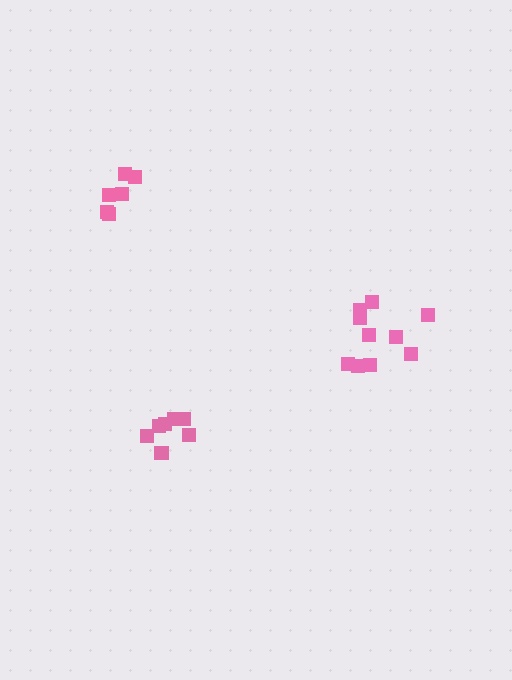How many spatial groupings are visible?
There are 3 spatial groupings.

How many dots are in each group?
Group 1: 8 dots, Group 2: 6 dots, Group 3: 10 dots (24 total).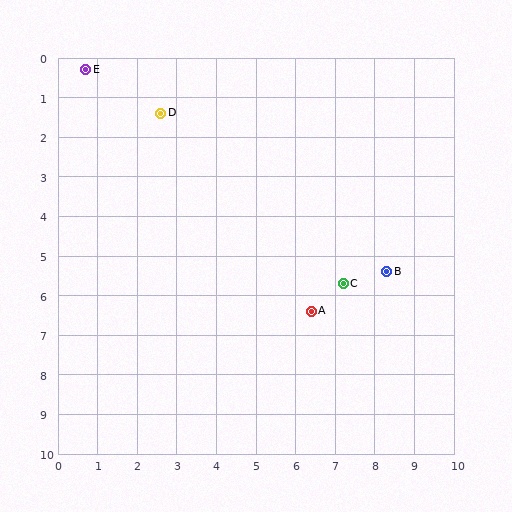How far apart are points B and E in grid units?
Points B and E are about 9.2 grid units apart.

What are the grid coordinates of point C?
Point C is at approximately (7.2, 5.7).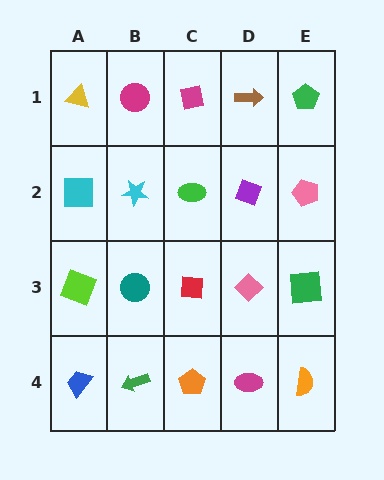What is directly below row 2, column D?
A pink diamond.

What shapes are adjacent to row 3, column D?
A purple diamond (row 2, column D), a magenta ellipse (row 4, column D), a red square (row 3, column C), a green square (row 3, column E).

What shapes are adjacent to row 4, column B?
A teal circle (row 3, column B), a blue trapezoid (row 4, column A), an orange pentagon (row 4, column C).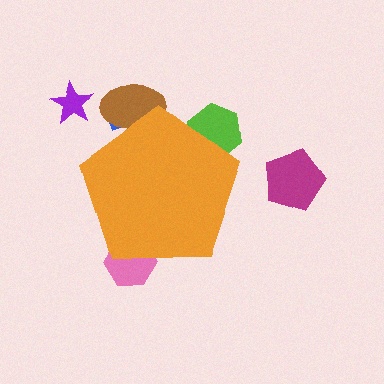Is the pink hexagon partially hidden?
Yes, the pink hexagon is partially hidden behind the orange pentagon.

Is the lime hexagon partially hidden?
Yes, the lime hexagon is partially hidden behind the orange pentagon.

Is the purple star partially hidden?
No, the purple star is fully visible.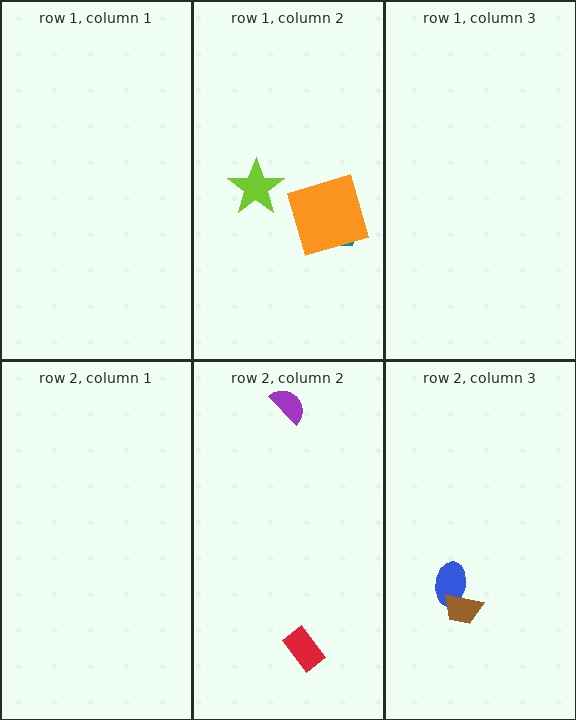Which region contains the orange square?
The row 1, column 2 region.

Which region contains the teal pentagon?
The row 1, column 2 region.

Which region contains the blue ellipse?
The row 2, column 3 region.